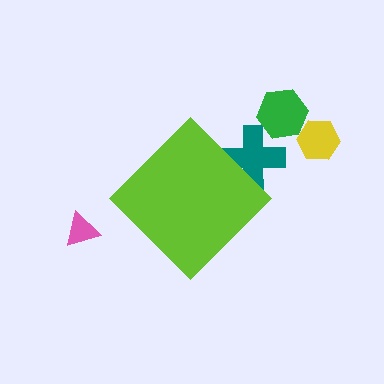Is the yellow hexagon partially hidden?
No, the yellow hexagon is fully visible.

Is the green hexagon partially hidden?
No, the green hexagon is fully visible.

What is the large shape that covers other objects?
A lime diamond.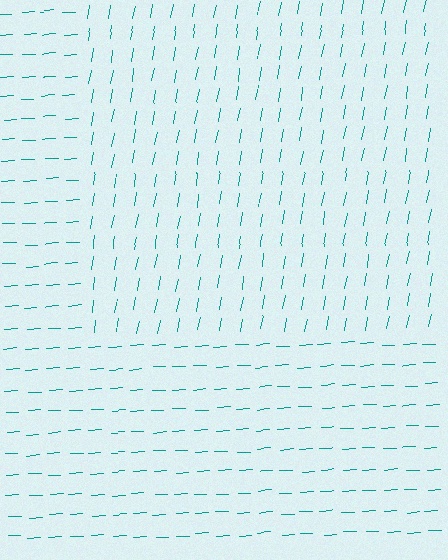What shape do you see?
I see a rectangle.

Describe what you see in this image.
The image is filled with small teal line segments. A rectangle region in the image has lines oriented differently from the surrounding lines, creating a visible texture boundary.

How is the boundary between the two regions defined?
The boundary is defined purely by a change in line orientation (approximately 76 degrees difference). All lines are the same color and thickness.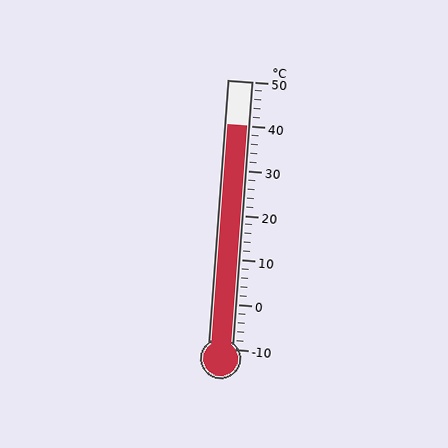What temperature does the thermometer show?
The thermometer shows approximately 40°C.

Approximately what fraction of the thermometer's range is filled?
The thermometer is filled to approximately 85% of its range.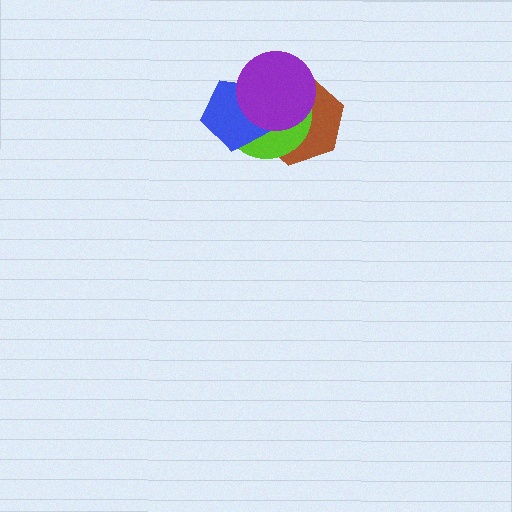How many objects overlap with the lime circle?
3 objects overlap with the lime circle.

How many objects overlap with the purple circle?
3 objects overlap with the purple circle.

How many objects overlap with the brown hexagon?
3 objects overlap with the brown hexagon.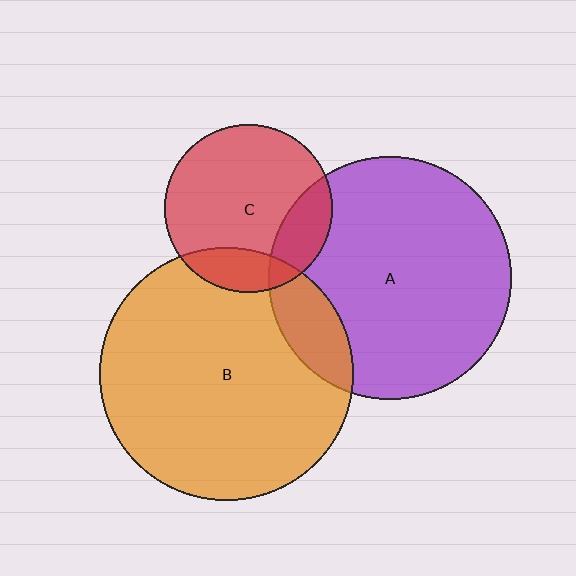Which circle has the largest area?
Circle B (orange).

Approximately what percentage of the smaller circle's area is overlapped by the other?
Approximately 20%.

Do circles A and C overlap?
Yes.